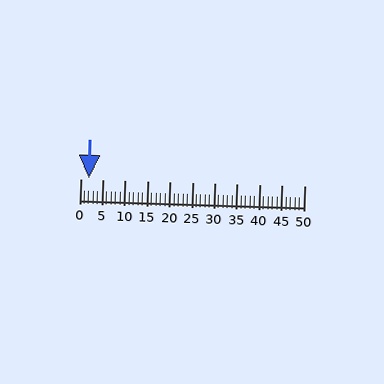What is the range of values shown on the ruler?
The ruler shows values from 0 to 50.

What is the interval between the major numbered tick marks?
The major tick marks are spaced 5 units apart.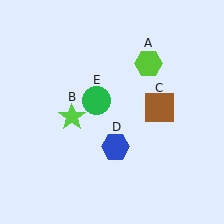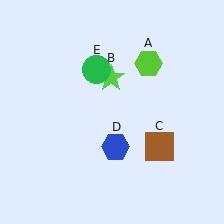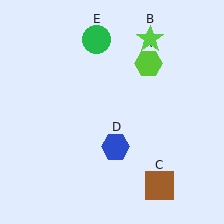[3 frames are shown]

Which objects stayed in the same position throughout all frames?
Lime hexagon (object A) and blue hexagon (object D) remained stationary.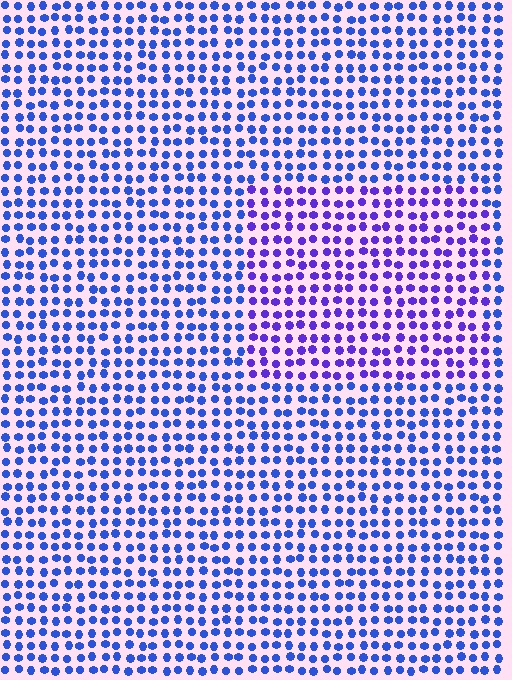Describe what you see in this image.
The image is filled with small blue elements in a uniform arrangement. A rectangle-shaped region is visible where the elements are tinted to a slightly different hue, forming a subtle color boundary.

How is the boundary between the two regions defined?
The boundary is defined purely by a slight shift in hue (about 32 degrees). Spacing, size, and orientation are identical on both sides.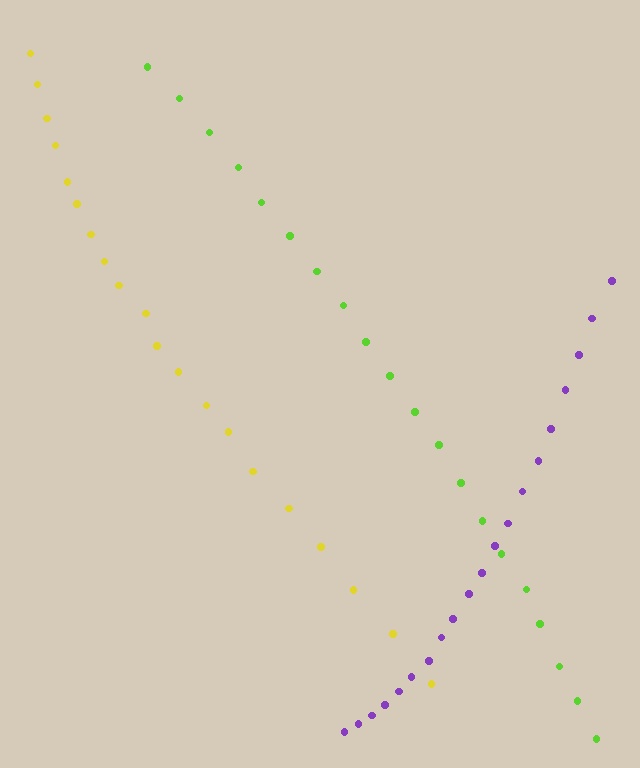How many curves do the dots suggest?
There are 3 distinct paths.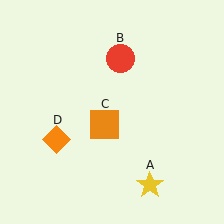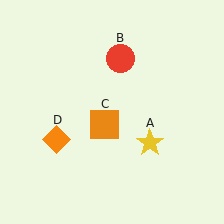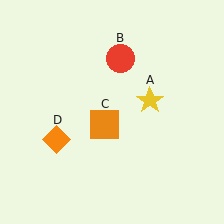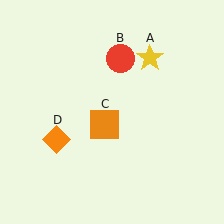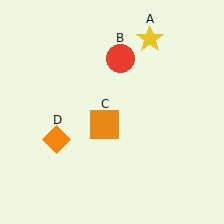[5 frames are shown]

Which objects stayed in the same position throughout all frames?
Red circle (object B) and orange square (object C) and orange diamond (object D) remained stationary.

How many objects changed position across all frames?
1 object changed position: yellow star (object A).